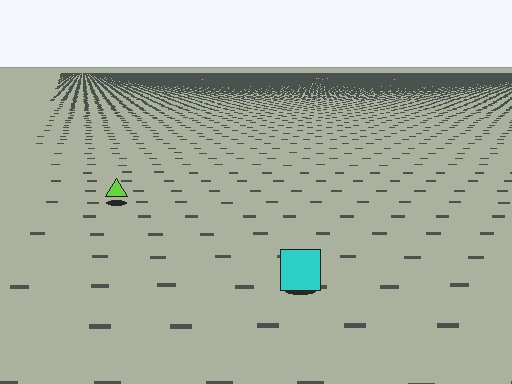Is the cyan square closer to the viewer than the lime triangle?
Yes. The cyan square is closer — you can tell from the texture gradient: the ground texture is coarser near it.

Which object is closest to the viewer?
The cyan square is closest. The texture marks near it are larger and more spread out.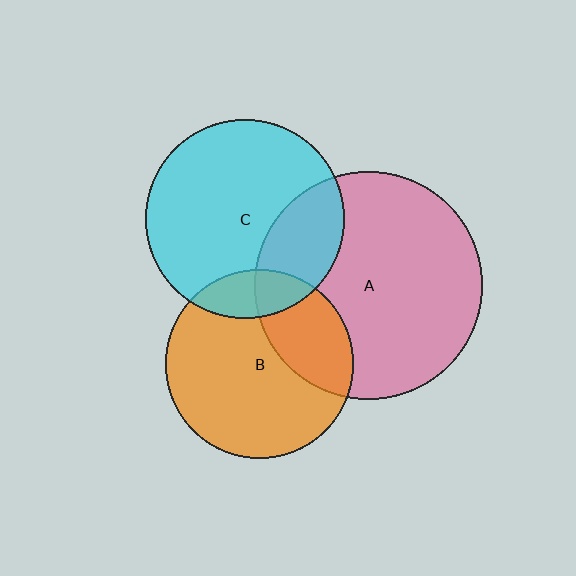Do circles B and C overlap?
Yes.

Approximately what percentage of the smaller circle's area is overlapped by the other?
Approximately 15%.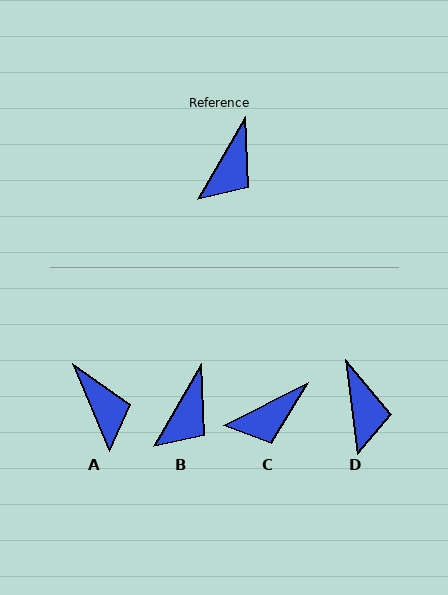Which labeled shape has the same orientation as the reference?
B.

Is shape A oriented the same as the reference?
No, it is off by about 53 degrees.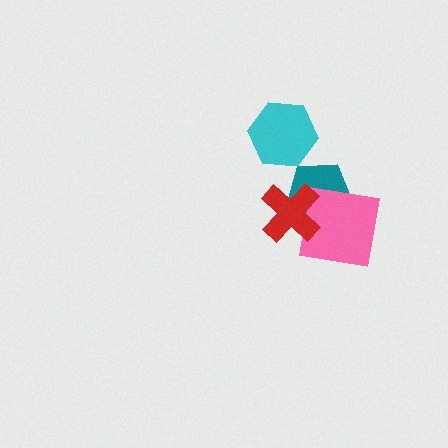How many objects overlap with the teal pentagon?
2 objects overlap with the teal pentagon.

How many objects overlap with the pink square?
2 objects overlap with the pink square.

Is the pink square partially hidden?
Yes, it is partially covered by another shape.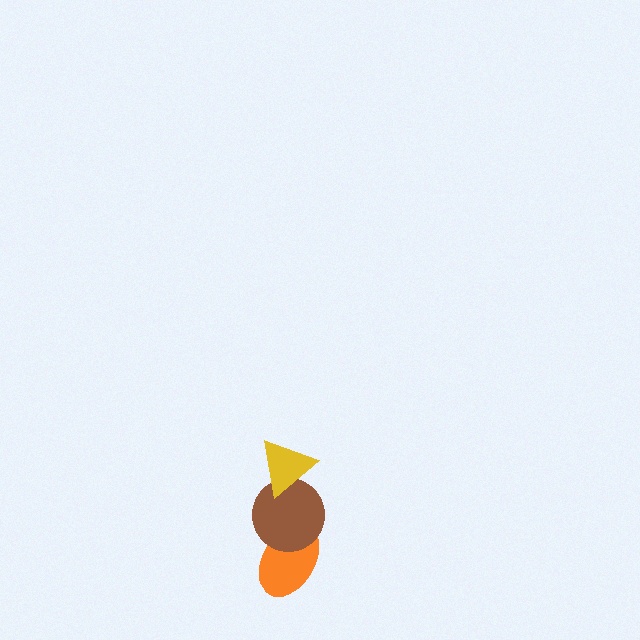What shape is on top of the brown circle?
The yellow triangle is on top of the brown circle.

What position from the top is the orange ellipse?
The orange ellipse is 3rd from the top.